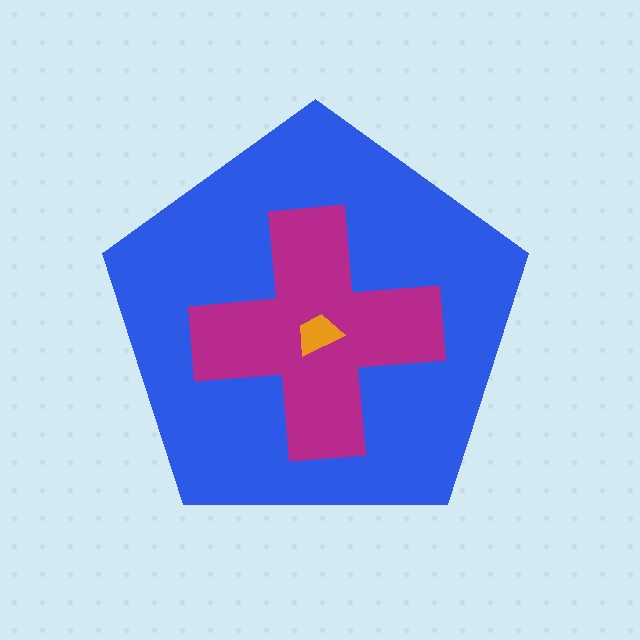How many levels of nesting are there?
3.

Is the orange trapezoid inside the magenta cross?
Yes.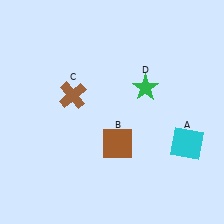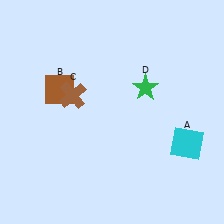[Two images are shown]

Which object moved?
The brown square (B) moved left.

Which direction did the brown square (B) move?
The brown square (B) moved left.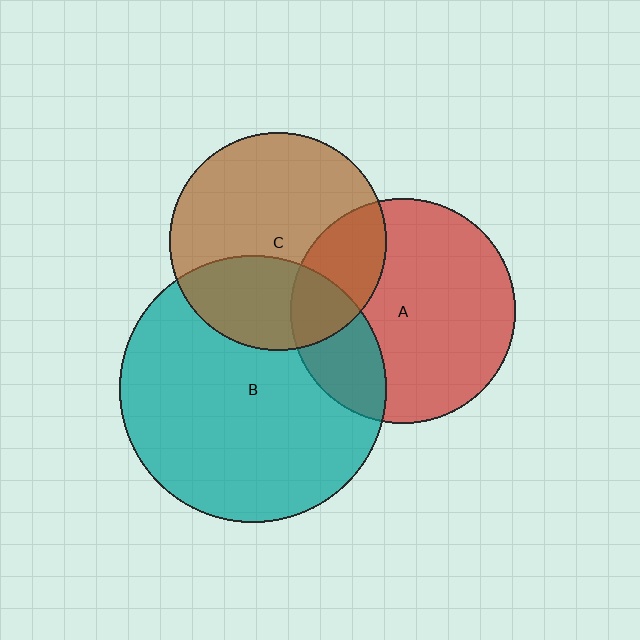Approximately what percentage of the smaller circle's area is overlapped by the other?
Approximately 35%.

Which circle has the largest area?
Circle B (teal).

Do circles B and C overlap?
Yes.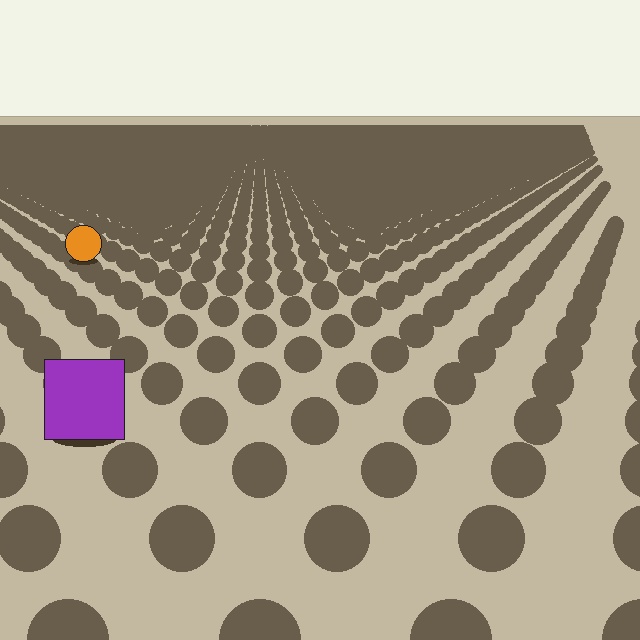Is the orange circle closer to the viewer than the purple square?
No. The purple square is closer — you can tell from the texture gradient: the ground texture is coarser near it.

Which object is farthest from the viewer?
The orange circle is farthest from the viewer. It appears smaller and the ground texture around it is denser.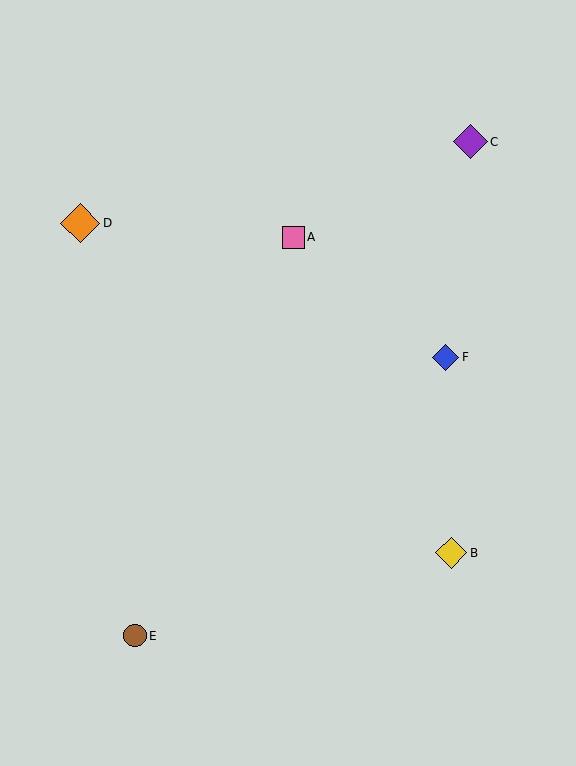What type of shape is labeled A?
Shape A is a pink square.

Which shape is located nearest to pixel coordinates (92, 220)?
The orange diamond (labeled D) at (80, 223) is nearest to that location.